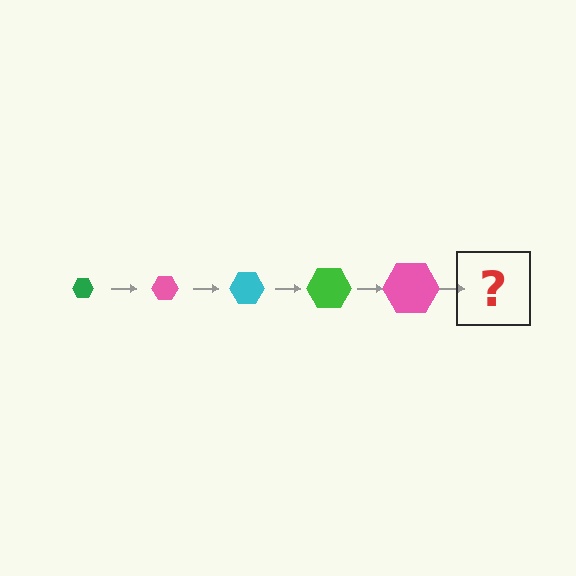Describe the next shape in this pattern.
It should be a cyan hexagon, larger than the previous one.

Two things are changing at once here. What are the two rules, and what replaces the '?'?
The two rules are that the hexagon grows larger each step and the color cycles through green, pink, and cyan. The '?' should be a cyan hexagon, larger than the previous one.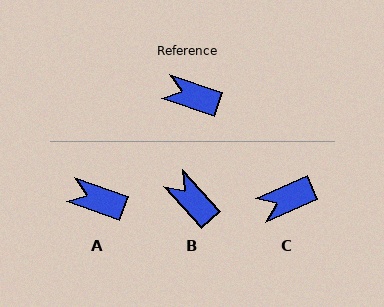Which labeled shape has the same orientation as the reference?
A.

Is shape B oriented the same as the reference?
No, it is off by about 29 degrees.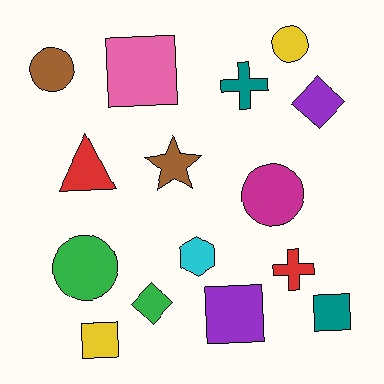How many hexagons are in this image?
There is 1 hexagon.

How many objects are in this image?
There are 15 objects.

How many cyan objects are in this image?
There is 1 cyan object.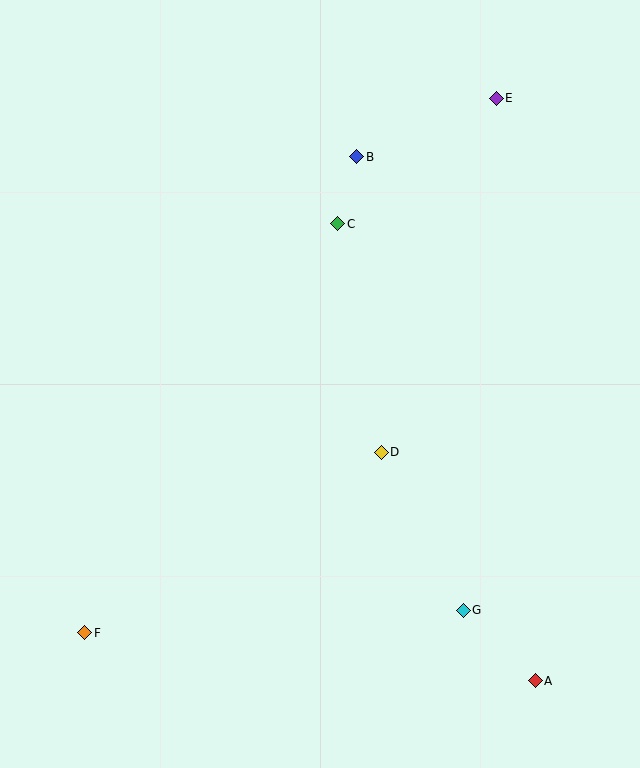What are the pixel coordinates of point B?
Point B is at (357, 157).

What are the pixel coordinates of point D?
Point D is at (381, 452).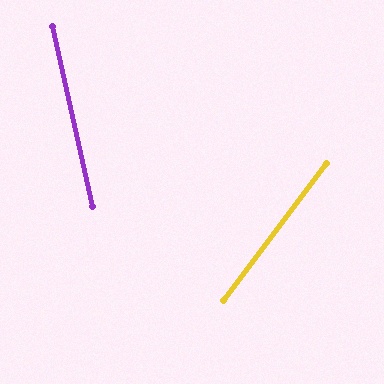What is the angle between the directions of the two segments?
Approximately 49 degrees.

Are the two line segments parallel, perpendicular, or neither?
Neither parallel nor perpendicular — they differ by about 49°.